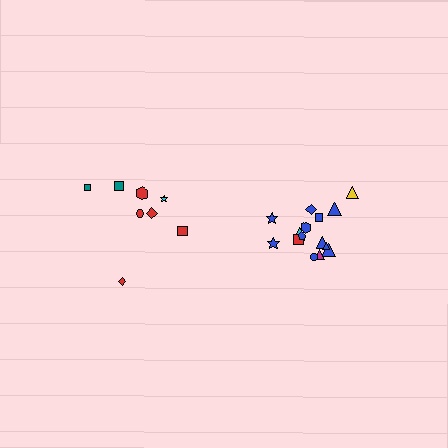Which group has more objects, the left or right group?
The right group.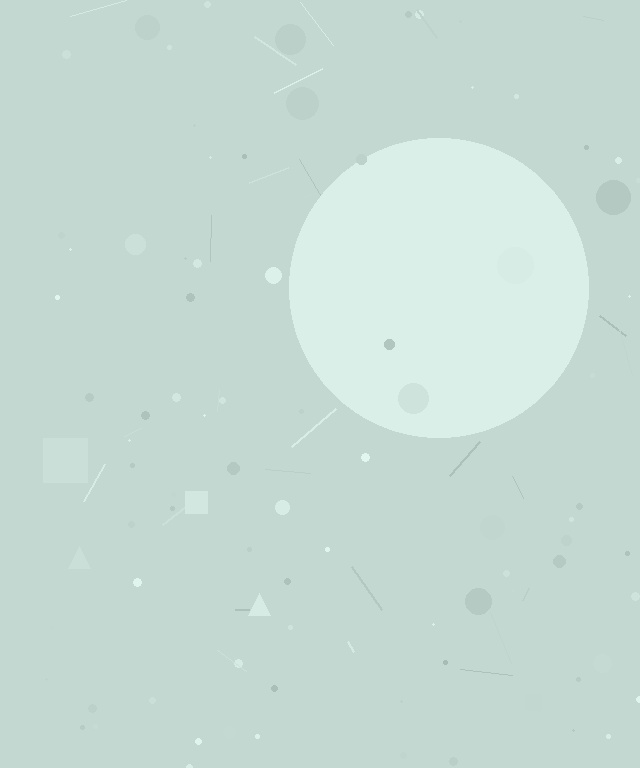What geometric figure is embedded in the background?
A circle is embedded in the background.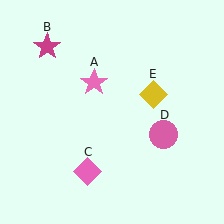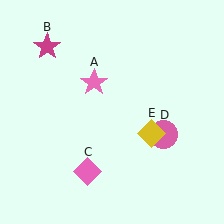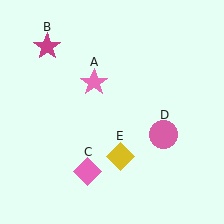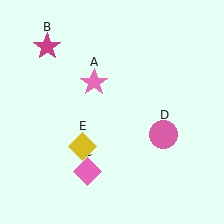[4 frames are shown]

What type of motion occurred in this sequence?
The yellow diamond (object E) rotated clockwise around the center of the scene.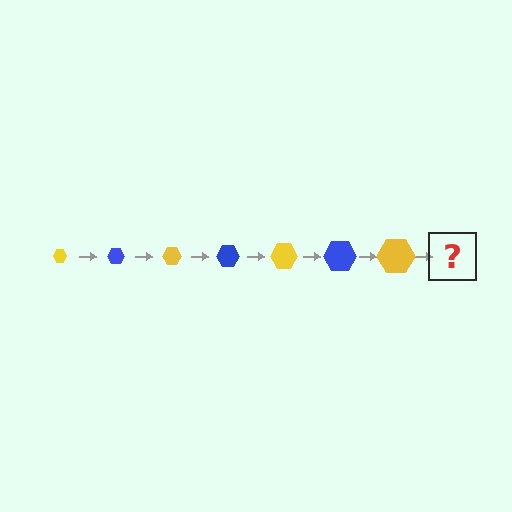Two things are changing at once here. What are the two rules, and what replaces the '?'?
The two rules are that the hexagon grows larger each step and the color cycles through yellow and blue. The '?' should be a blue hexagon, larger than the previous one.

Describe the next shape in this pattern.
It should be a blue hexagon, larger than the previous one.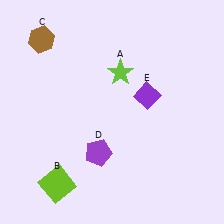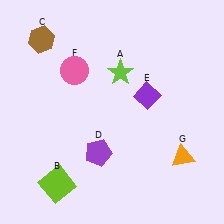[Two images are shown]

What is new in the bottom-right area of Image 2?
An orange triangle (G) was added in the bottom-right area of Image 2.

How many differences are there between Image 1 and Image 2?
There are 2 differences between the two images.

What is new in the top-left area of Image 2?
A pink circle (F) was added in the top-left area of Image 2.